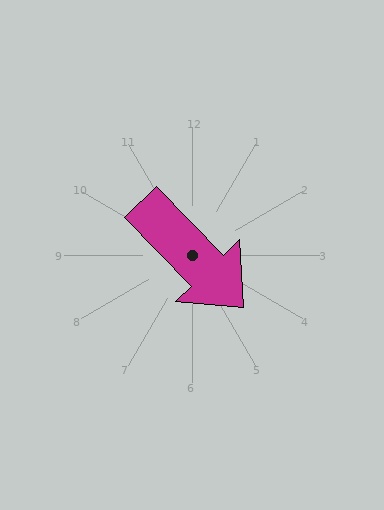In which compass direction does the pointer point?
Southeast.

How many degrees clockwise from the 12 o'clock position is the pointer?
Approximately 136 degrees.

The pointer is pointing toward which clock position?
Roughly 5 o'clock.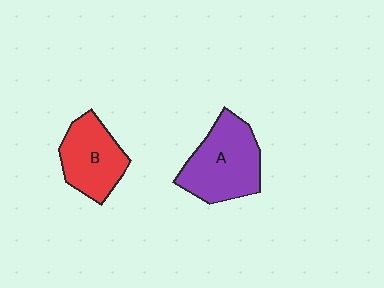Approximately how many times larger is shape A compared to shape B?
Approximately 1.3 times.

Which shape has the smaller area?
Shape B (red).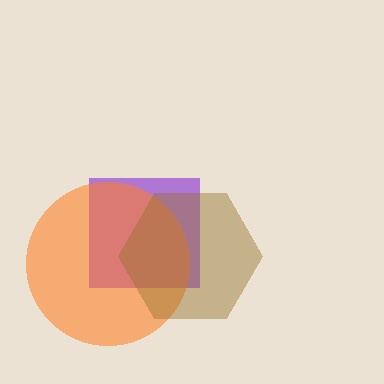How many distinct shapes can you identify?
There are 3 distinct shapes: a purple square, an orange circle, a brown hexagon.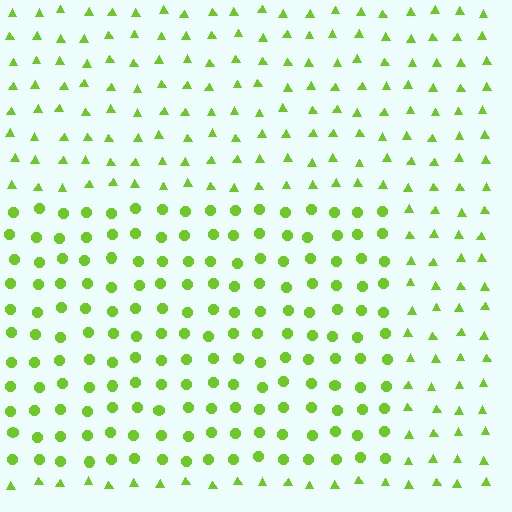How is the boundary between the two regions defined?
The boundary is defined by a change in element shape: circles inside vs. triangles outside. All elements share the same color and spacing.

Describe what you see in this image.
The image is filled with small lime elements arranged in a uniform grid. A rectangle-shaped region contains circles, while the surrounding area contains triangles. The boundary is defined purely by the change in element shape.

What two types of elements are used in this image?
The image uses circles inside the rectangle region and triangles outside it.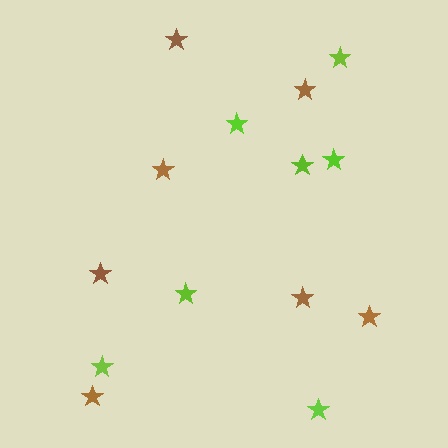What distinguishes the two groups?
There are 2 groups: one group of brown stars (7) and one group of lime stars (7).